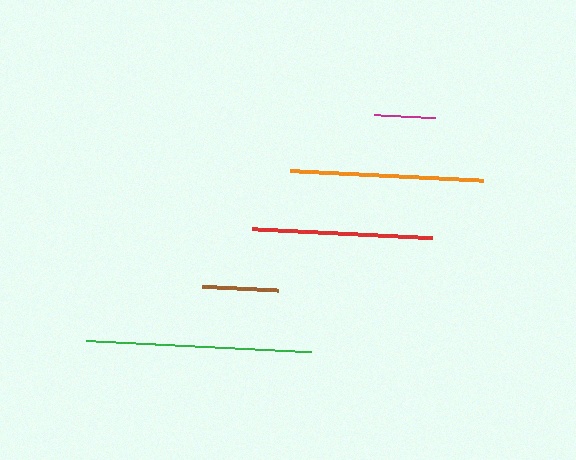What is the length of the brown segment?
The brown segment is approximately 75 pixels long.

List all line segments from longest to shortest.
From longest to shortest: green, orange, red, brown, magenta.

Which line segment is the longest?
The green line is the longest at approximately 225 pixels.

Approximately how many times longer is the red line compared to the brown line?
The red line is approximately 2.4 times the length of the brown line.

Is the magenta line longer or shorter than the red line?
The red line is longer than the magenta line.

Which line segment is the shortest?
The magenta line is the shortest at approximately 60 pixels.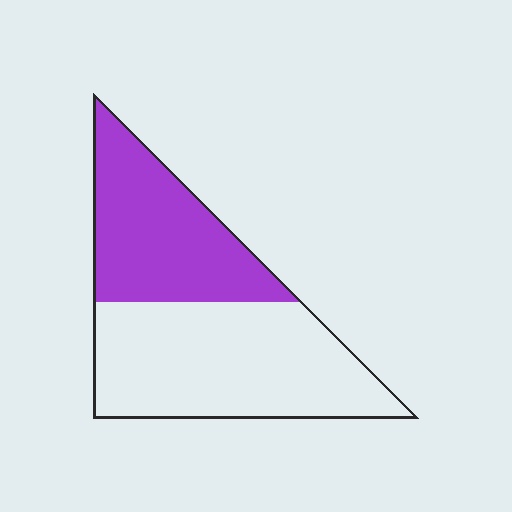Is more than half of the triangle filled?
No.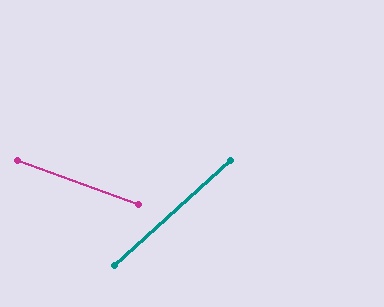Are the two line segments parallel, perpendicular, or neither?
Neither parallel nor perpendicular — they differ by about 62°.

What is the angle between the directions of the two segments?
Approximately 62 degrees.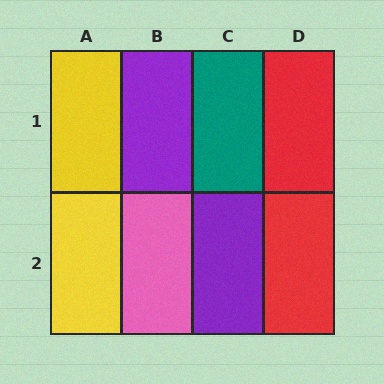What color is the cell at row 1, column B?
Purple.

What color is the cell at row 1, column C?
Teal.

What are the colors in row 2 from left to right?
Yellow, pink, purple, red.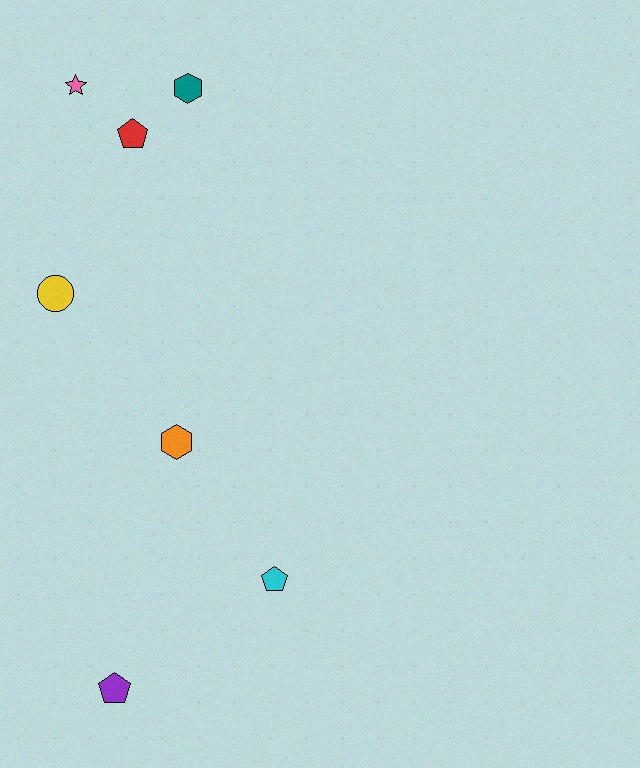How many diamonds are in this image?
There are no diamonds.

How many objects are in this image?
There are 7 objects.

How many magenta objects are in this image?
There are no magenta objects.